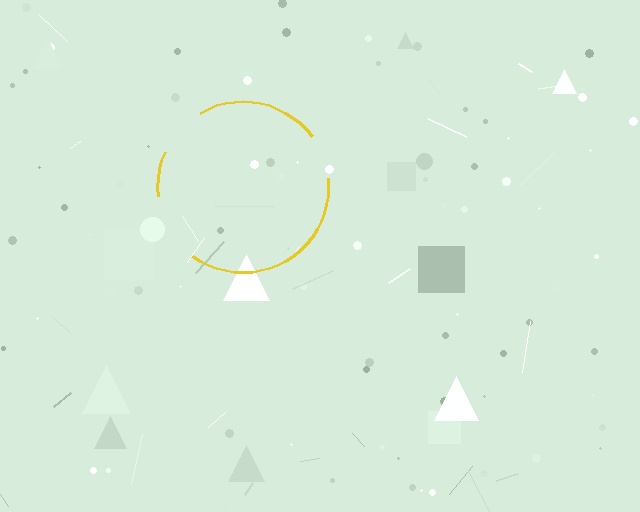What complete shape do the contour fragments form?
The contour fragments form a circle.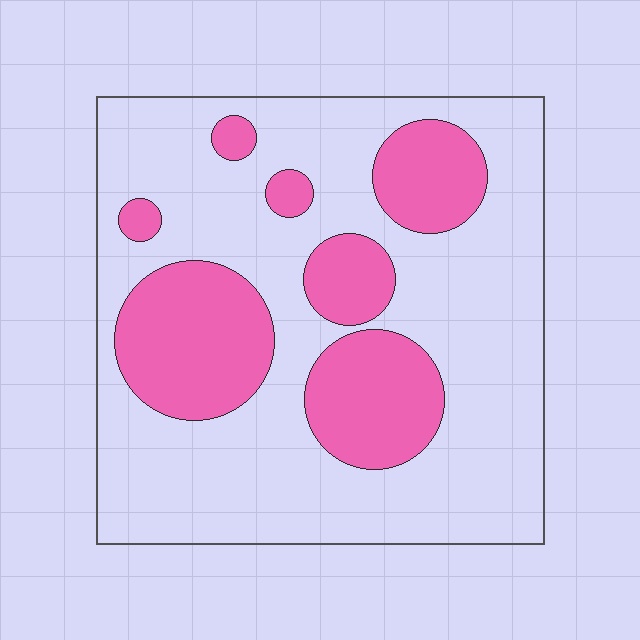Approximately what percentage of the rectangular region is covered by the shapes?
Approximately 30%.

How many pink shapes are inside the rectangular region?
7.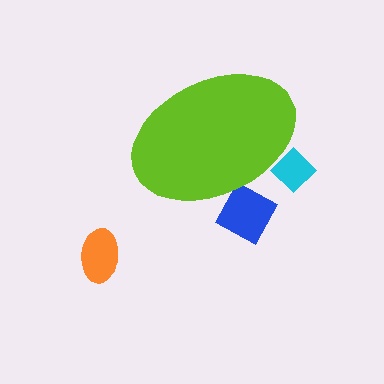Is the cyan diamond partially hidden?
Yes, the cyan diamond is partially hidden behind the lime ellipse.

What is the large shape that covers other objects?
A lime ellipse.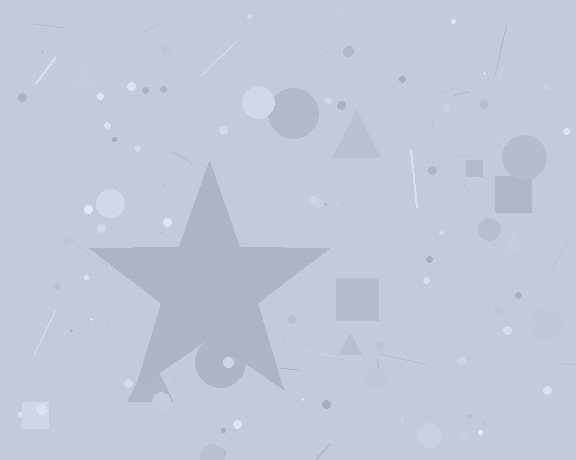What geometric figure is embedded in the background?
A star is embedded in the background.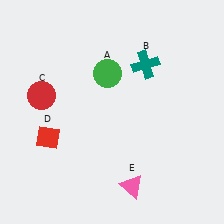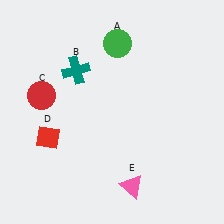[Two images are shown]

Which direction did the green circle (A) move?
The green circle (A) moved up.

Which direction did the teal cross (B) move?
The teal cross (B) moved left.